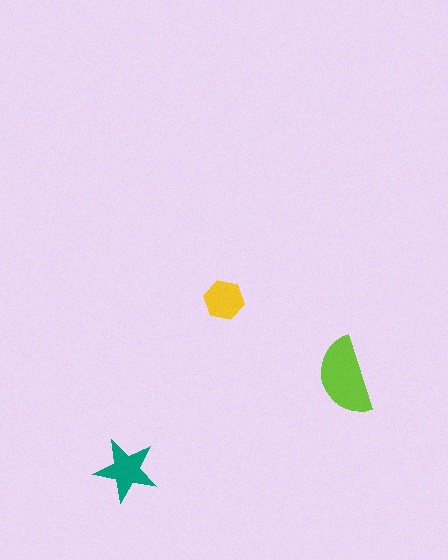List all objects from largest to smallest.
The lime semicircle, the teal star, the yellow hexagon.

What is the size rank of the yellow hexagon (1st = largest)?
3rd.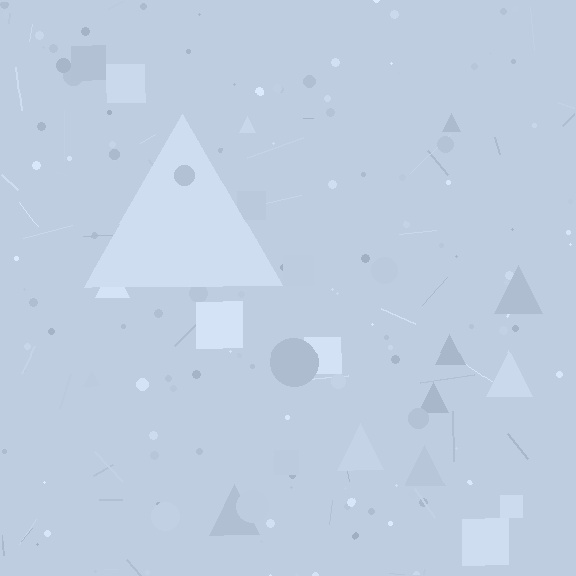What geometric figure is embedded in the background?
A triangle is embedded in the background.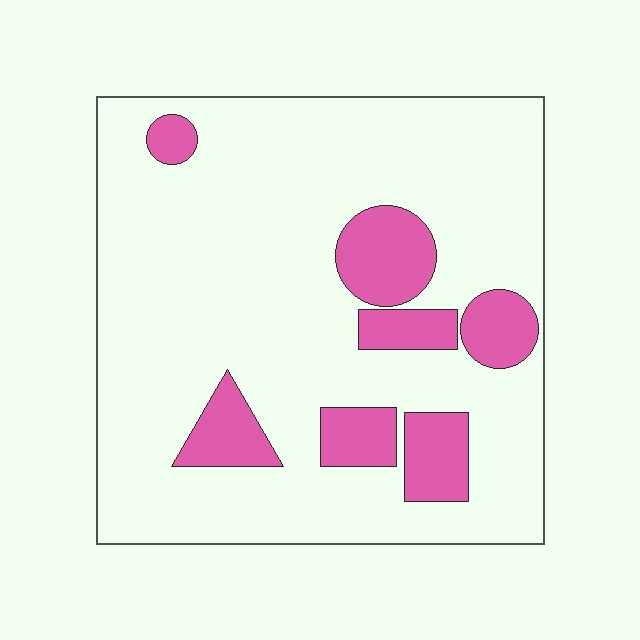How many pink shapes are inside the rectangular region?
7.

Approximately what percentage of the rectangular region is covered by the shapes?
Approximately 20%.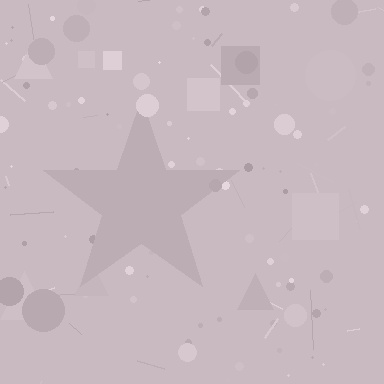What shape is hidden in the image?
A star is hidden in the image.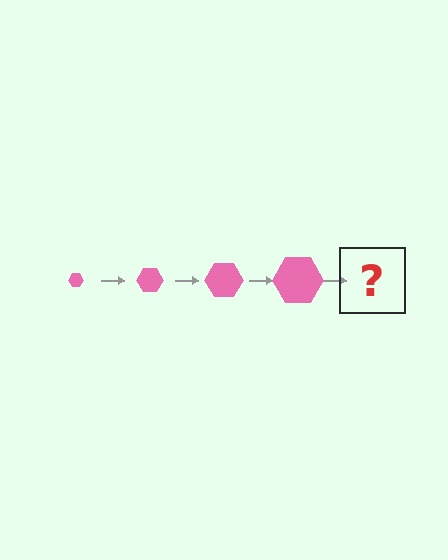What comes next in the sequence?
The next element should be a pink hexagon, larger than the previous one.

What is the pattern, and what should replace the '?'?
The pattern is that the hexagon gets progressively larger each step. The '?' should be a pink hexagon, larger than the previous one.